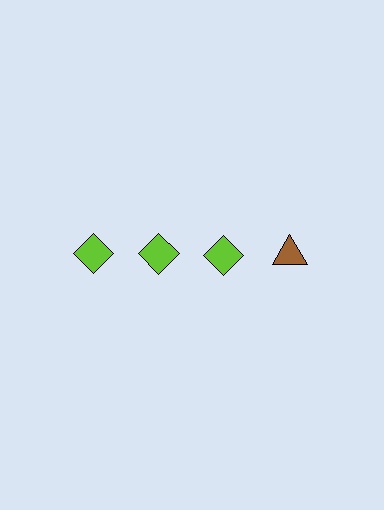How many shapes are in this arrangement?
There are 4 shapes arranged in a grid pattern.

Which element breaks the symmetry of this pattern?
The brown triangle in the top row, second from right column breaks the symmetry. All other shapes are lime diamonds.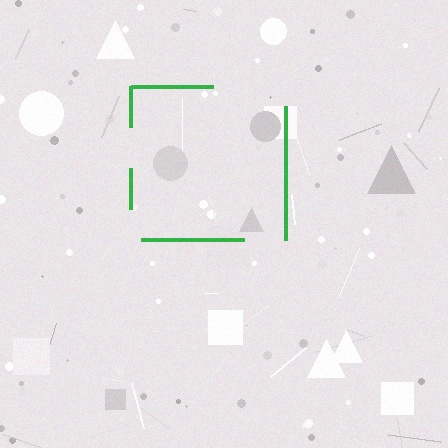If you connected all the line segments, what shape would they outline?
They would outline a square.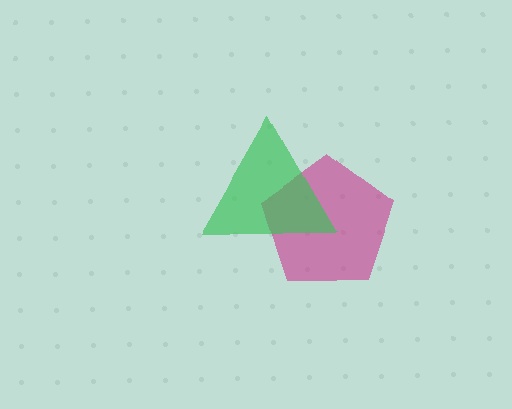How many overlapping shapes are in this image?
There are 2 overlapping shapes in the image.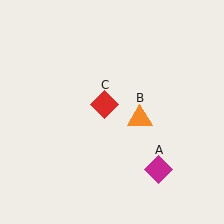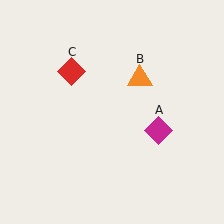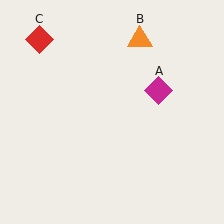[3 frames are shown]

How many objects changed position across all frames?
3 objects changed position: magenta diamond (object A), orange triangle (object B), red diamond (object C).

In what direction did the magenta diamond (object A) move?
The magenta diamond (object A) moved up.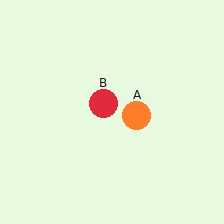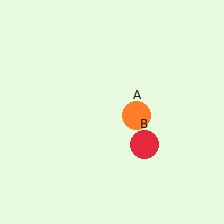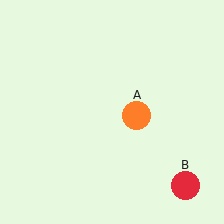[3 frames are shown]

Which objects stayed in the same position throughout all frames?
Orange circle (object A) remained stationary.